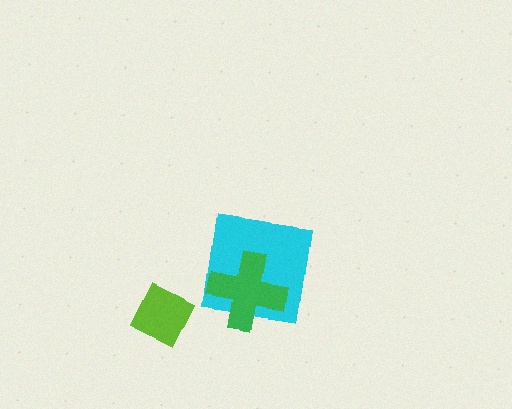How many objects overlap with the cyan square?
1 object overlaps with the cyan square.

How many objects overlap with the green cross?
1 object overlaps with the green cross.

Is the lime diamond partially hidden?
No, no other shape covers it.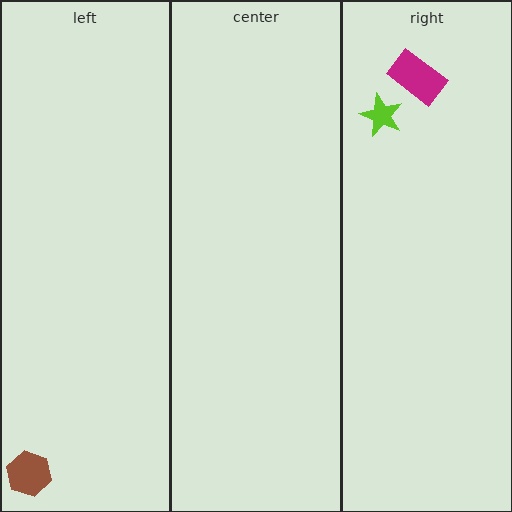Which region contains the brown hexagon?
The left region.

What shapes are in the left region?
The brown hexagon.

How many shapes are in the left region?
1.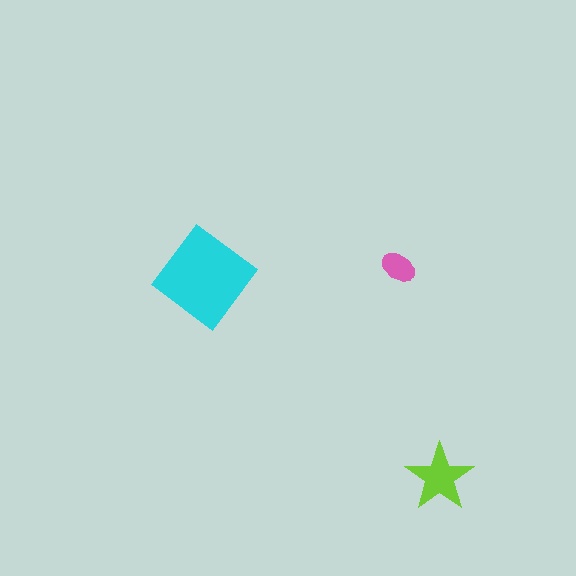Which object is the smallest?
The pink ellipse.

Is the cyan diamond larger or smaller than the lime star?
Larger.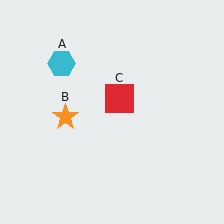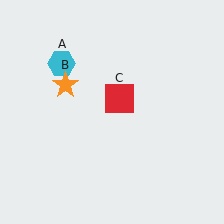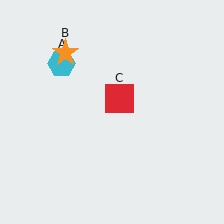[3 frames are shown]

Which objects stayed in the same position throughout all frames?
Cyan hexagon (object A) and red square (object C) remained stationary.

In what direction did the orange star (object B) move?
The orange star (object B) moved up.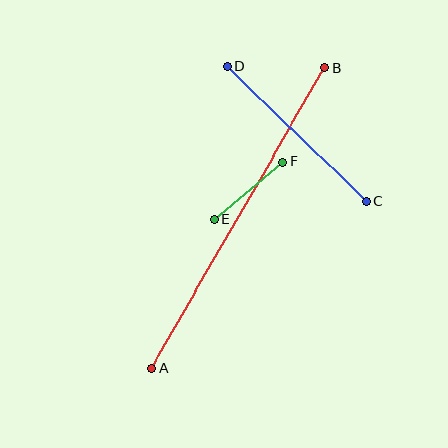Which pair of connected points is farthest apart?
Points A and B are farthest apart.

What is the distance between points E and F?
The distance is approximately 89 pixels.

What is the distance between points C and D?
The distance is approximately 193 pixels.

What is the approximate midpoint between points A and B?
The midpoint is at approximately (238, 218) pixels.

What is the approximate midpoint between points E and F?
The midpoint is at approximately (248, 191) pixels.